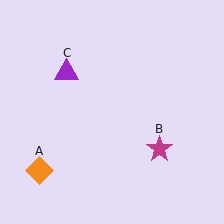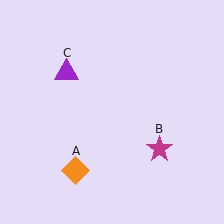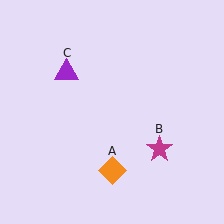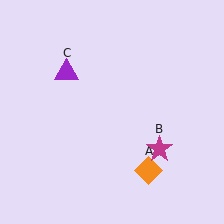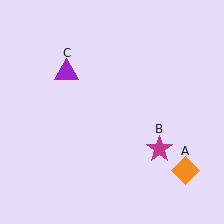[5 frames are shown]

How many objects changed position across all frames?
1 object changed position: orange diamond (object A).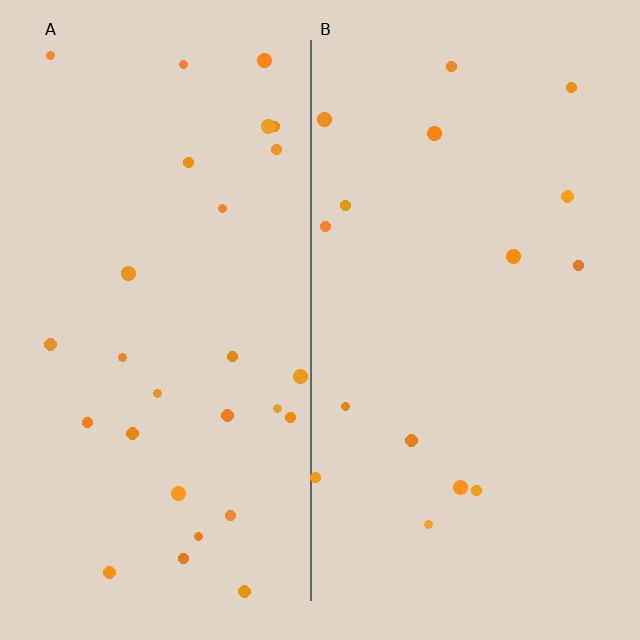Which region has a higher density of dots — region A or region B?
A (the left).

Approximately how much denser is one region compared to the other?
Approximately 1.8× — region A over region B.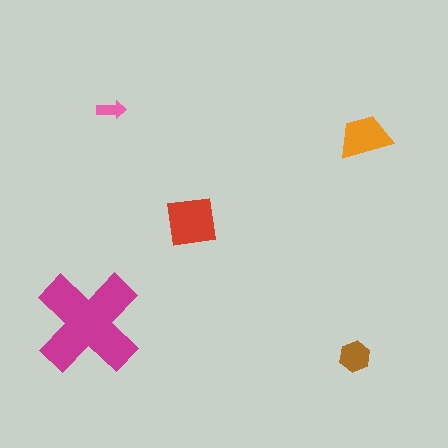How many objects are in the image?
There are 5 objects in the image.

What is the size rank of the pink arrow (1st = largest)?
5th.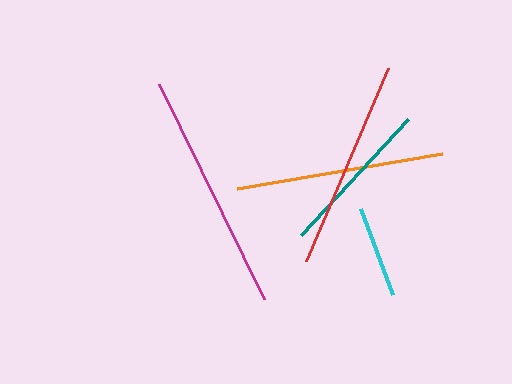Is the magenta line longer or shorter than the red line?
The magenta line is longer than the red line.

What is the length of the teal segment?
The teal segment is approximately 158 pixels long.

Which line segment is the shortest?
The cyan line is the shortest at approximately 92 pixels.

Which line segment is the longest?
The magenta line is the longest at approximately 239 pixels.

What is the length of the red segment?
The red segment is approximately 210 pixels long.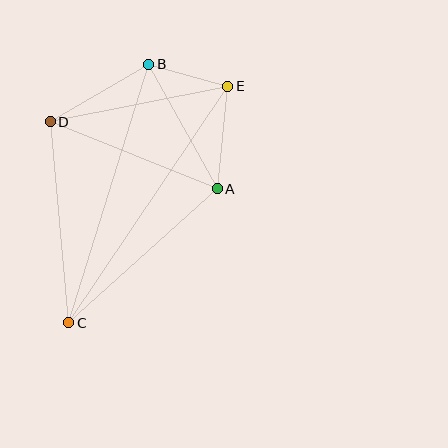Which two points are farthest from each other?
Points C and E are farthest from each other.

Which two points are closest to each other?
Points B and E are closest to each other.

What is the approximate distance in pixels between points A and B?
The distance between A and B is approximately 142 pixels.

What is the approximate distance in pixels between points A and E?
The distance between A and E is approximately 103 pixels.